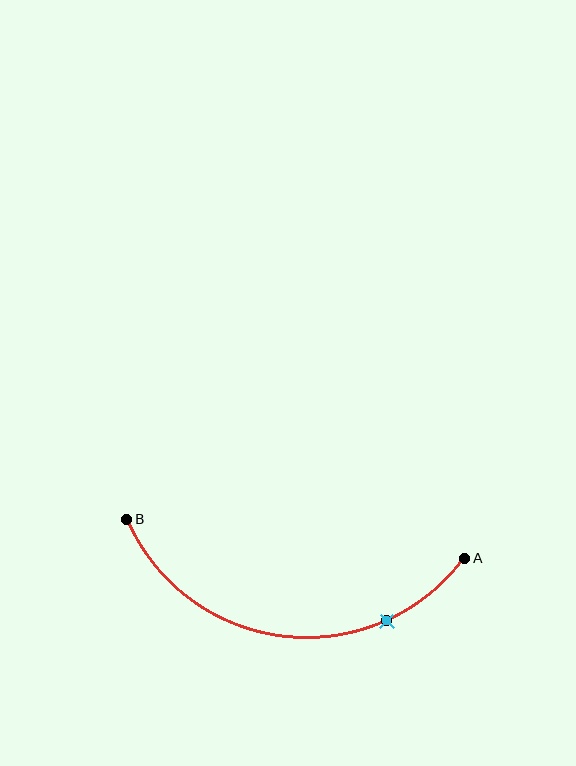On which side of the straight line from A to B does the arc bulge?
The arc bulges below the straight line connecting A and B.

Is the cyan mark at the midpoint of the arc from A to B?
No. The cyan mark lies on the arc but is closer to endpoint A. The arc midpoint would be at the point on the curve equidistant along the arc from both A and B.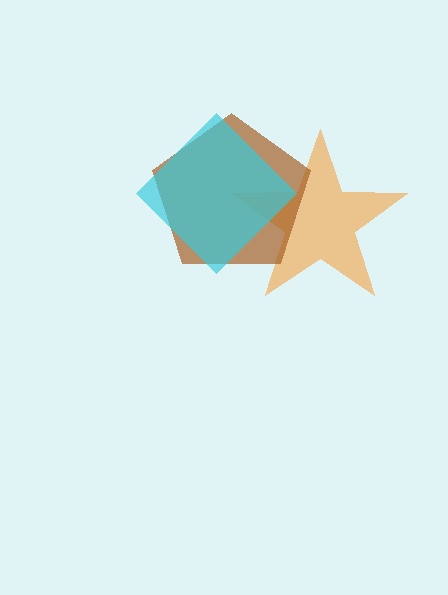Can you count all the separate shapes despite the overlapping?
Yes, there are 3 separate shapes.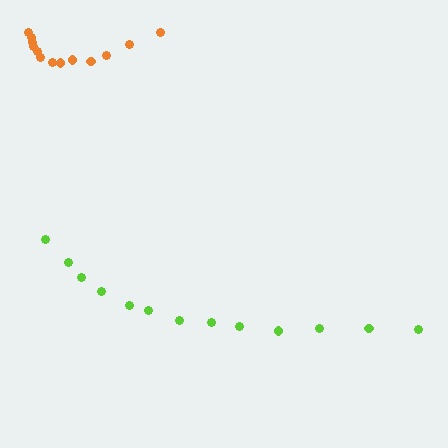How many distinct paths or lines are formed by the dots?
There are 2 distinct paths.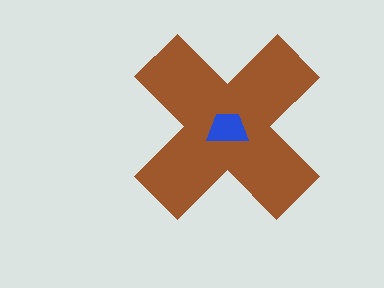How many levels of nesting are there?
2.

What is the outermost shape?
The brown cross.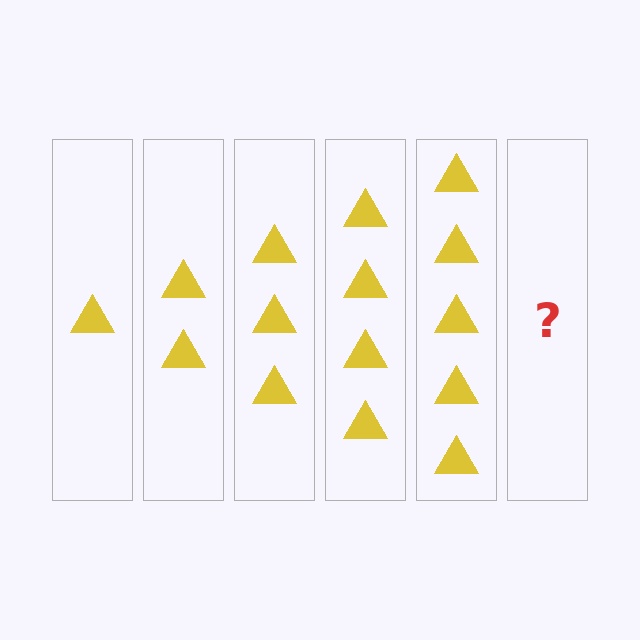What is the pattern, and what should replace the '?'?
The pattern is that each step adds one more triangle. The '?' should be 6 triangles.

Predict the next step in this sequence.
The next step is 6 triangles.